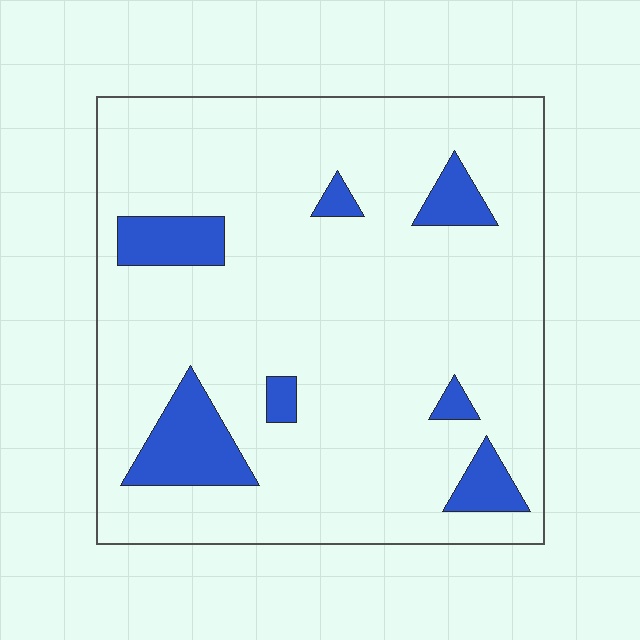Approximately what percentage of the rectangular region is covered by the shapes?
Approximately 10%.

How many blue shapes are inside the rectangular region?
7.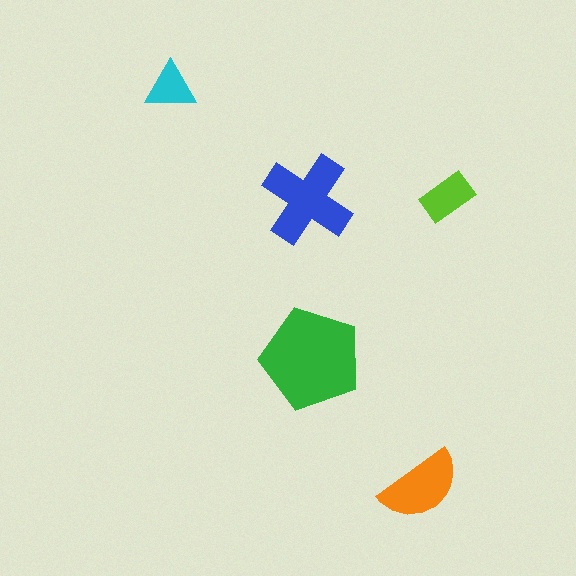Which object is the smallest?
The cyan triangle.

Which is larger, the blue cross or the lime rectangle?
The blue cross.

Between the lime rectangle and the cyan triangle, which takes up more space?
The lime rectangle.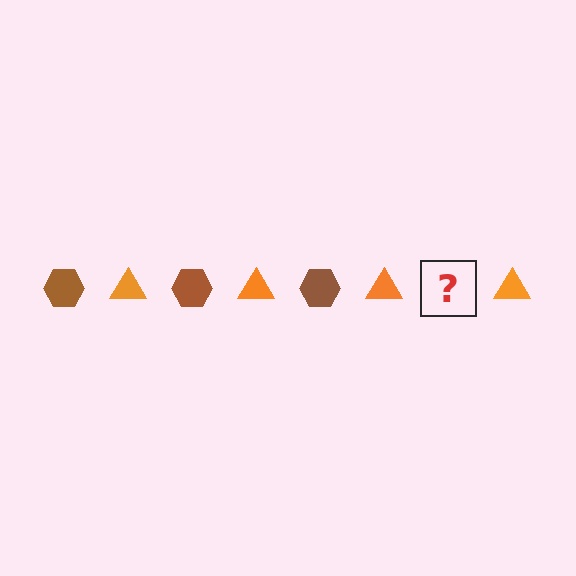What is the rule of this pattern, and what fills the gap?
The rule is that the pattern alternates between brown hexagon and orange triangle. The gap should be filled with a brown hexagon.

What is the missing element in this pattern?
The missing element is a brown hexagon.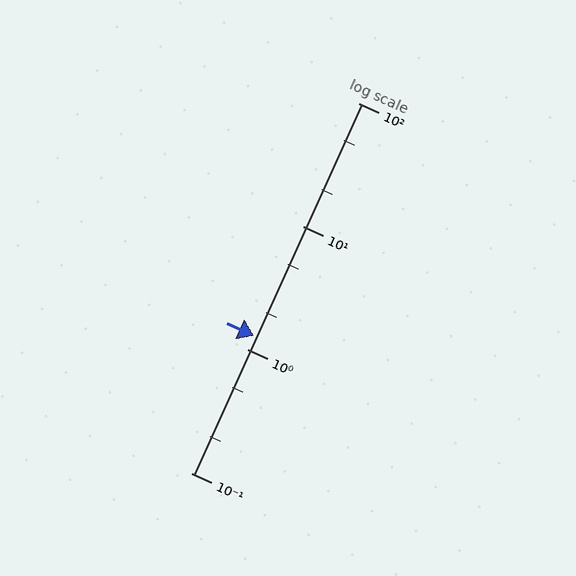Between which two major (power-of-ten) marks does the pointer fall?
The pointer is between 1 and 10.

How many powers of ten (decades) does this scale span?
The scale spans 3 decades, from 0.1 to 100.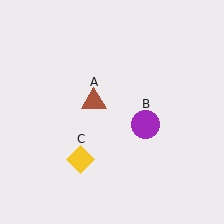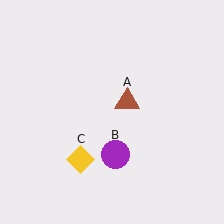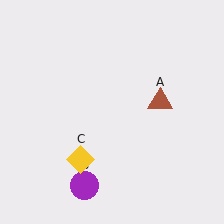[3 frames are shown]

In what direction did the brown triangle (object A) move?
The brown triangle (object A) moved right.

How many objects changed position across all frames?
2 objects changed position: brown triangle (object A), purple circle (object B).